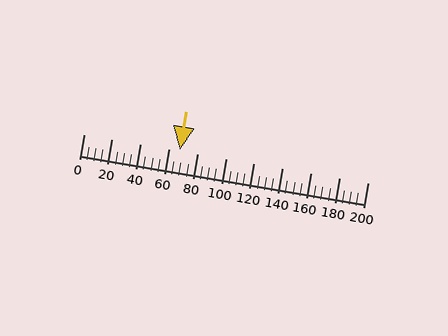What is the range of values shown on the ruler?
The ruler shows values from 0 to 200.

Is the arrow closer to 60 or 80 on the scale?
The arrow is closer to 60.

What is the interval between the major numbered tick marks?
The major tick marks are spaced 20 units apart.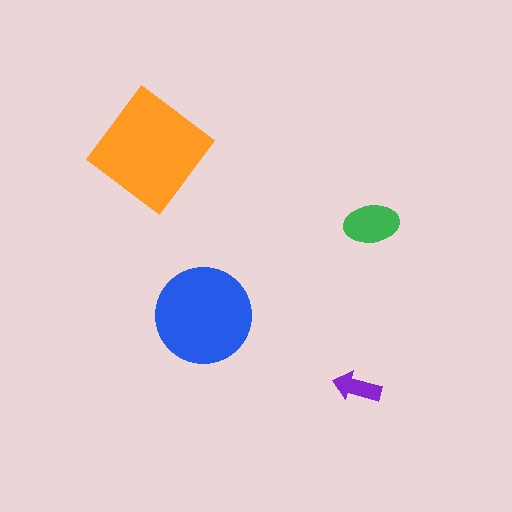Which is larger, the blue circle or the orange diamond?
The orange diamond.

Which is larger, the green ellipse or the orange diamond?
The orange diamond.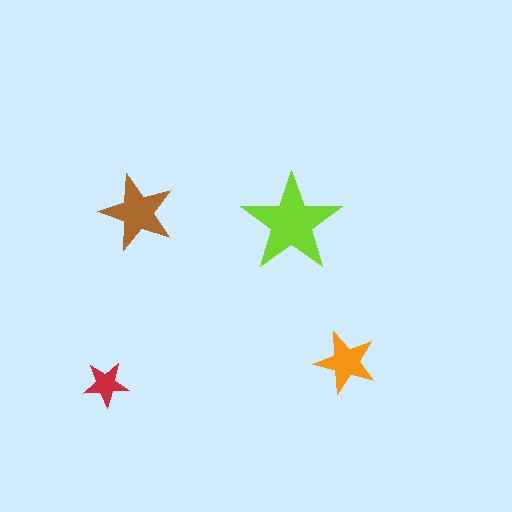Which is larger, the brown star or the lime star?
The lime one.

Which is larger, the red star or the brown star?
The brown one.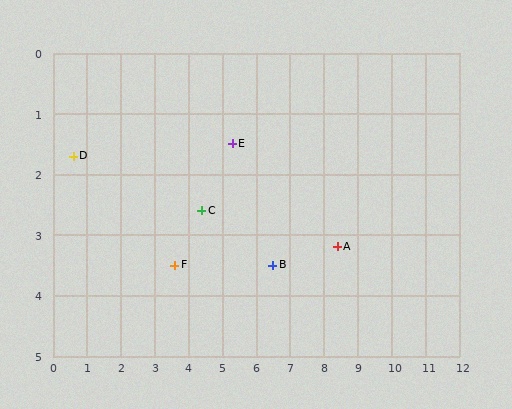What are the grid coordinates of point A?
Point A is at approximately (8.4, 3.2).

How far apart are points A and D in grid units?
Points A and D are about 7.9 grid units apart.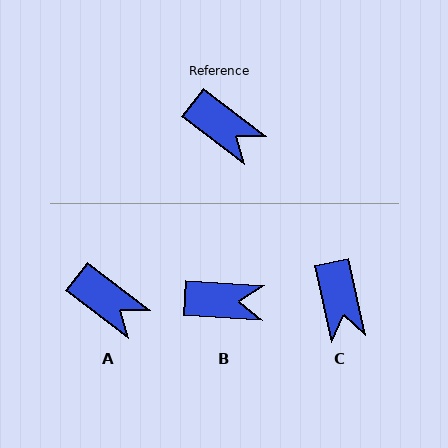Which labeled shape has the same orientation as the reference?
A.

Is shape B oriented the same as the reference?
No, it is off by about 33 degrees.